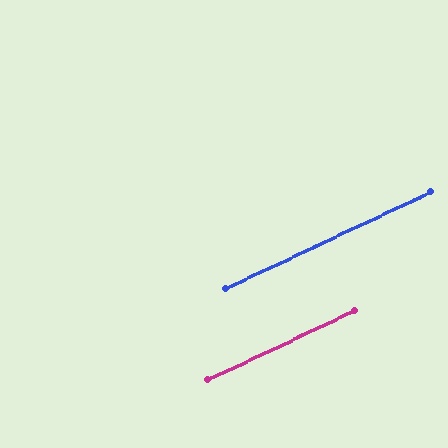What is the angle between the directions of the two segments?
Approximately 0 degrees.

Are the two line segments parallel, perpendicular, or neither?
Parallel — their directions differ by only 0.1°.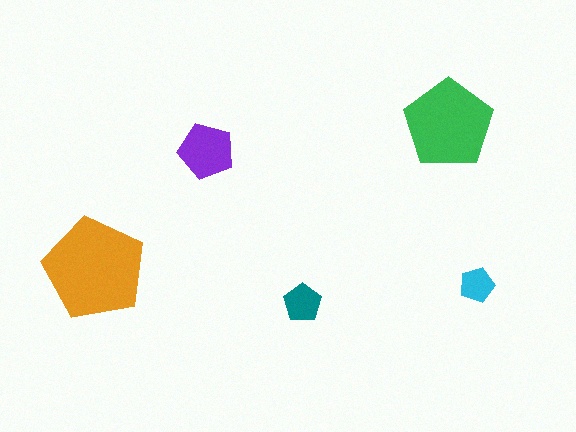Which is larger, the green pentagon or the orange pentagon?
The orange one.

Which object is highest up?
The green pentagon is topmost.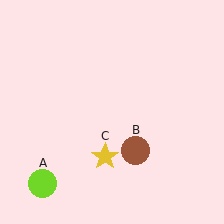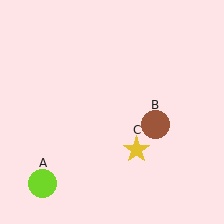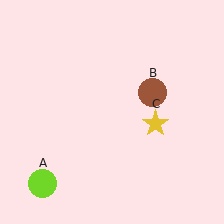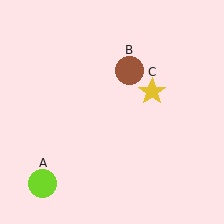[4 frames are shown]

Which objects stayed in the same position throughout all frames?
Lime circle (object A) remained stationary.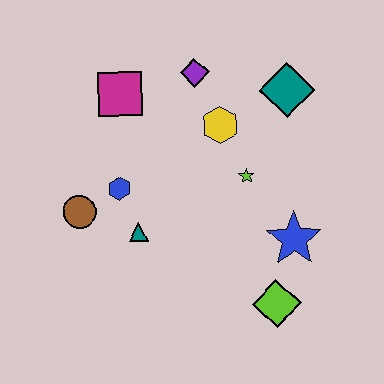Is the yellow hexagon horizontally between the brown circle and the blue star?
Yes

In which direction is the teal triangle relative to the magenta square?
The teal triangle is below the magenta square.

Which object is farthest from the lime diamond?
The magenta square is farthest from the lime diamond.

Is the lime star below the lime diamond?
No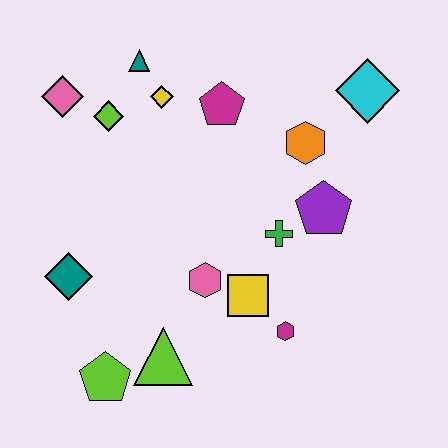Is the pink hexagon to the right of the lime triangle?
Yes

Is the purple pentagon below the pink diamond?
Yes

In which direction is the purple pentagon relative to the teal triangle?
The purple pentagon is to the right of the teal triangle.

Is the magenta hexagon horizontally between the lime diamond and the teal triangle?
No